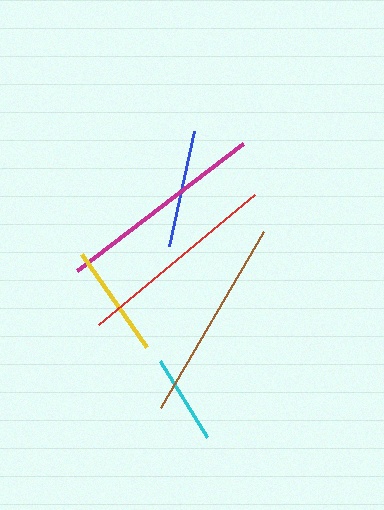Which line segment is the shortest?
The cyan line is the shortest at approximately 90 pixels.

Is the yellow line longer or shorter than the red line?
The red line is longer than the yellow line.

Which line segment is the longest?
The magenta line is the longest at approximately 209 pixels.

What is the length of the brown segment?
The brown segment is approximately 204 pixels long.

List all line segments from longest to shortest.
From longest to shortest: magenta, brown, red, blue, yellow, cyan.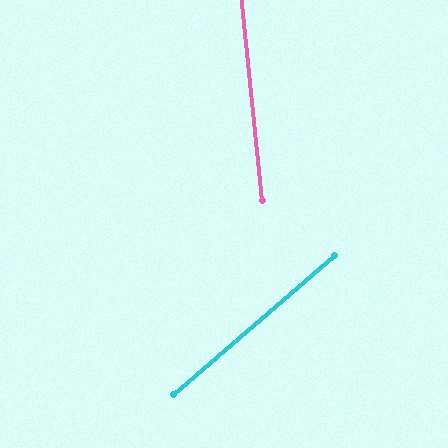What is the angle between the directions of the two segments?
Approximately 55 degrees.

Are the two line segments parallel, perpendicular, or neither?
Neither parallel nor perpendicular — they differ by about 55°.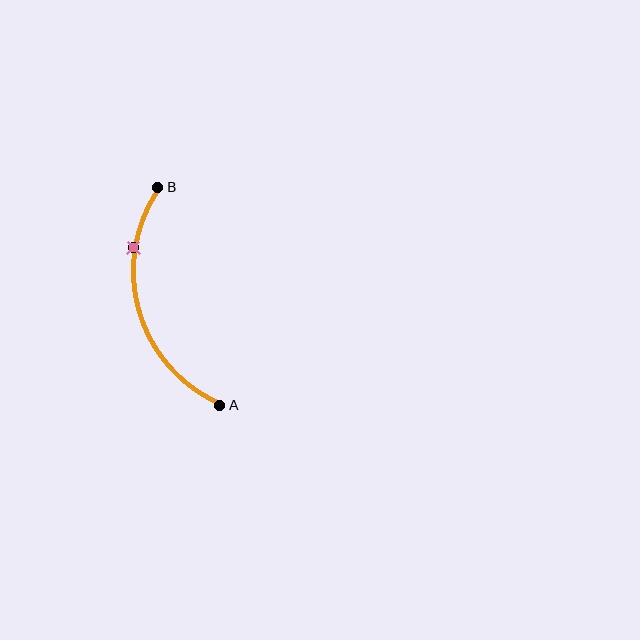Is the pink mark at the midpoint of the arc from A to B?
No. The pink mark lies on the arc but is closer to endpoint B. The arc midpoint would be at the point on the curve equidistant along the arc from both A and B.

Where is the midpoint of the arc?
The arc midpoint is the point on the curve farthest from the straight line joining A and B. It sits to the left of that line.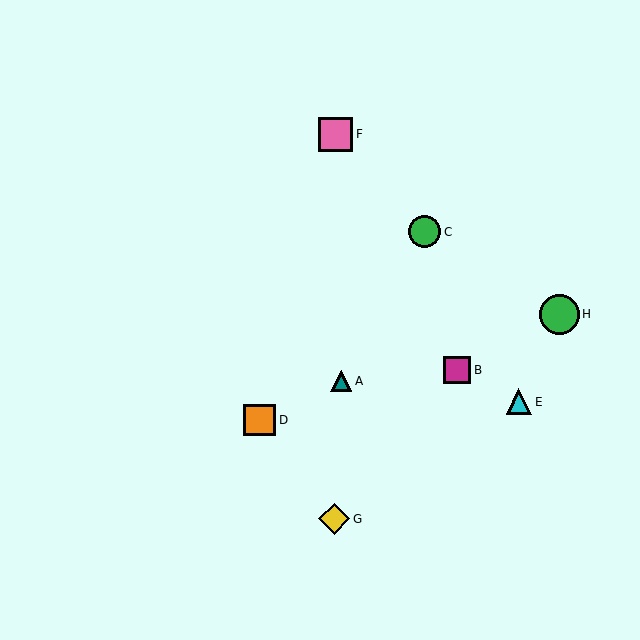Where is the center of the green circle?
The center of the green circle is at (559, 314).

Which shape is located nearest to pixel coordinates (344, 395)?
The teal triangle (labeled A) at (341, 381) is nearest to that location.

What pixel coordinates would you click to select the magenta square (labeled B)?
Click at (457, 370) to select the magenta square B.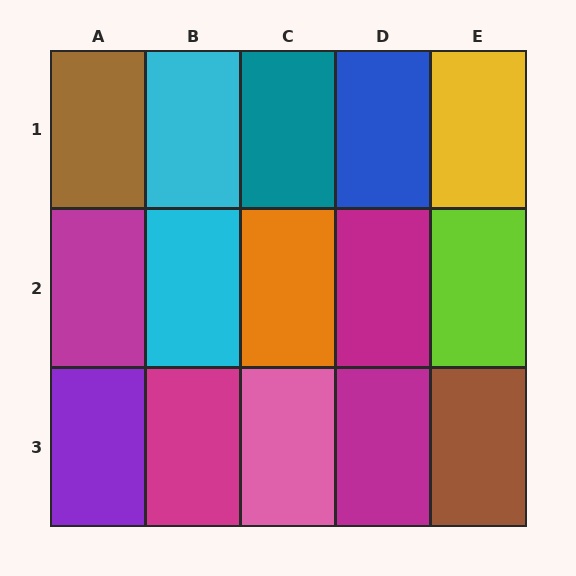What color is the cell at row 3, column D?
Magenta.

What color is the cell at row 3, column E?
Brown.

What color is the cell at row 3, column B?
Magenta.